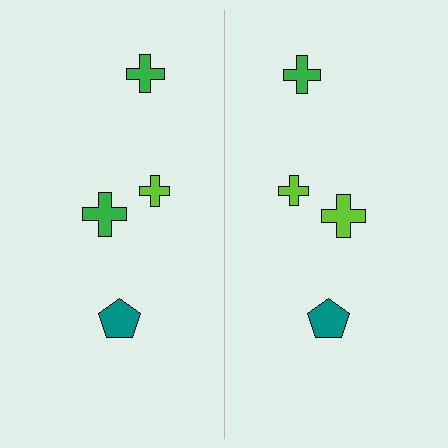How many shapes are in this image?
There are 8 shapes in this image.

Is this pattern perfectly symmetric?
No, the pattern is not perfectly symmetric. The lime cross on the right side breaks the symmetry — its mirror counterpart is green.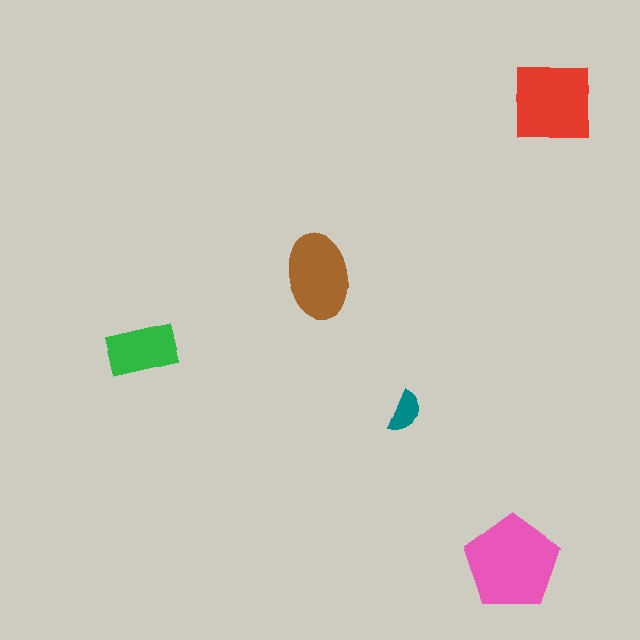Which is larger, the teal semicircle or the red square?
The red square.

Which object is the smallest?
The teal semicircle.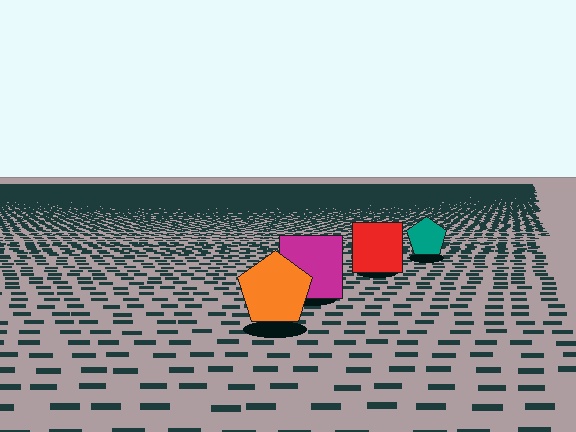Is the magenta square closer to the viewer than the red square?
Yes. The magenta square is closer — you can tell from the texture gradient: the ground texture is coarser near it.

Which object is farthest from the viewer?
The teal pentagon is farthest from the viewer. It appears smaller and the ground texture around it is denser.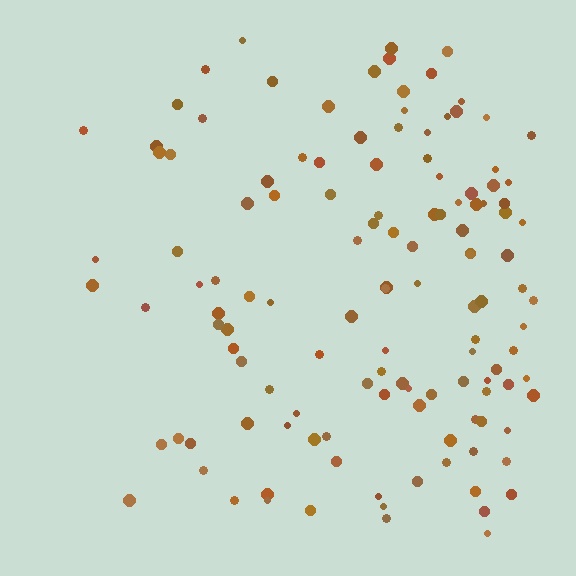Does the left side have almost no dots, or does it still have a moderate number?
Still a moderate number, just noticeably fewer than the right.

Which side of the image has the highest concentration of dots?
The right.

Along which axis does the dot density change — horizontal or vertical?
Horizontal.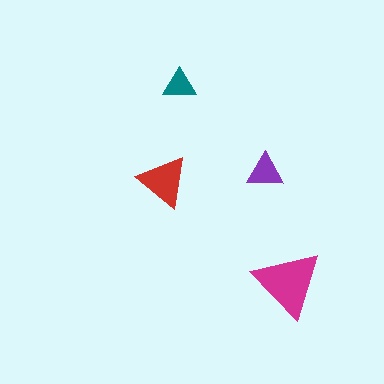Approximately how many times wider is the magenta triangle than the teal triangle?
About 2 times wider.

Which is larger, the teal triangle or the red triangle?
The red one.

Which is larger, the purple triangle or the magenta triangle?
The magenta one.